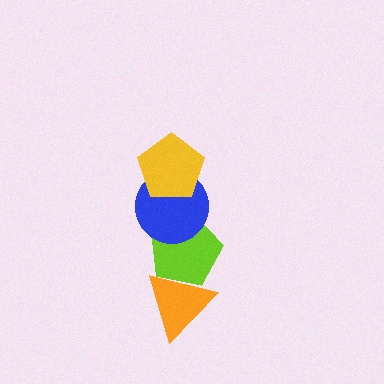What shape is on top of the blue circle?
The yellow pentagon is on top of the blue circle.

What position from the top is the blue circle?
The blue circle is 2nd from the top.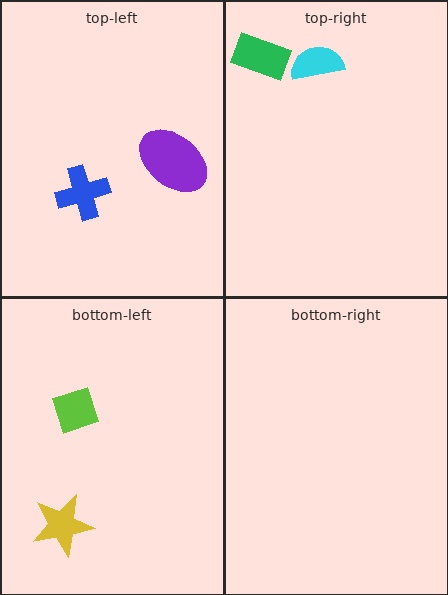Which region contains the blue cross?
The top-left region.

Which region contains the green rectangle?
The top-right region.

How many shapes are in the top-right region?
2.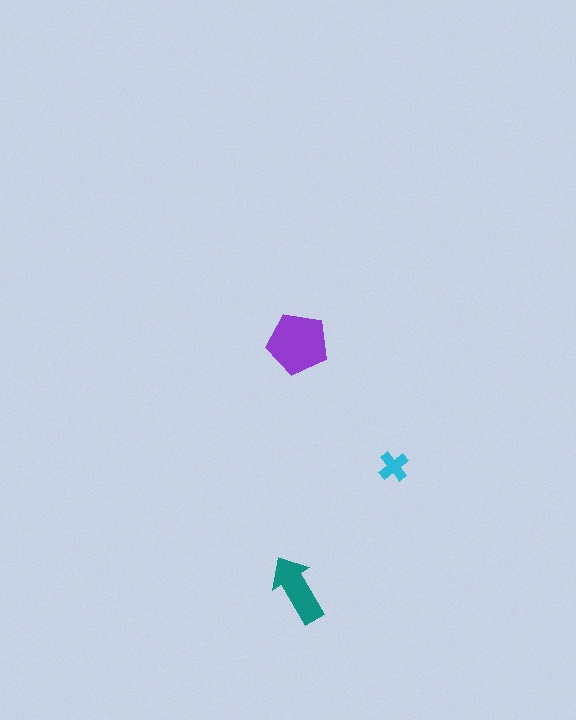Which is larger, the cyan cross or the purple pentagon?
The purple pentagon.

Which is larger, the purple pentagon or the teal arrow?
The purple pentagon.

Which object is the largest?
The purple pentagon.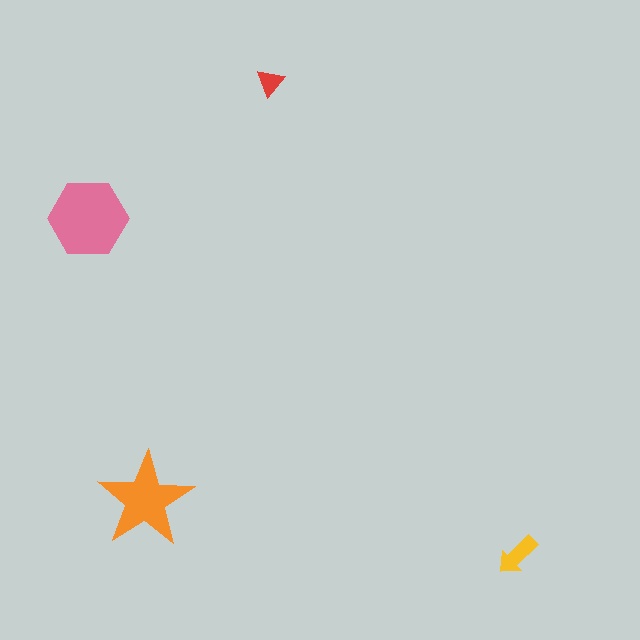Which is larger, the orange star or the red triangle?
The orange star.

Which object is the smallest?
The red triangle.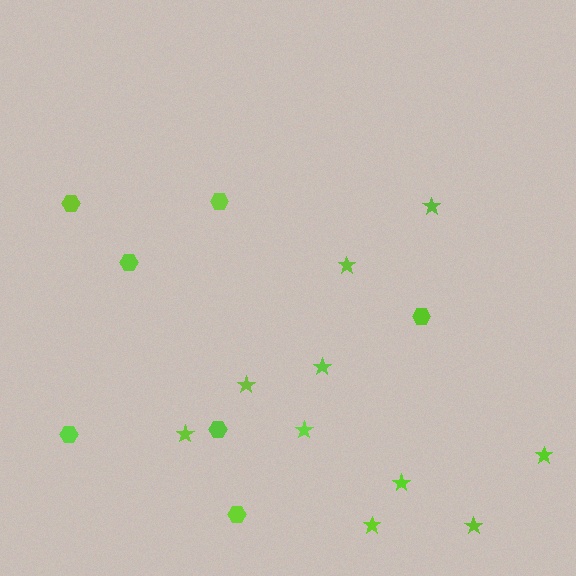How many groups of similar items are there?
There are 2 groups: one group of stars (10) and one group of hexagons (7).